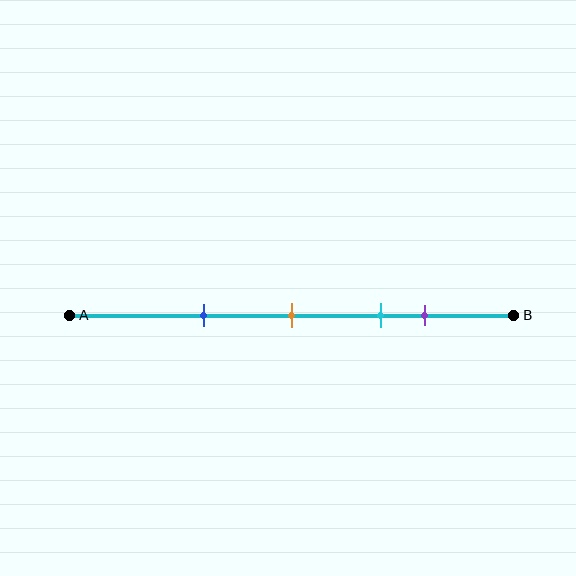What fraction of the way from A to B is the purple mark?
The purple mark is approximately 80% (0.8) of the way from A to B.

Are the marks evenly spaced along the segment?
No, the marks are not evenly spaced.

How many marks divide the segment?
There are 4 marks dividing the segment.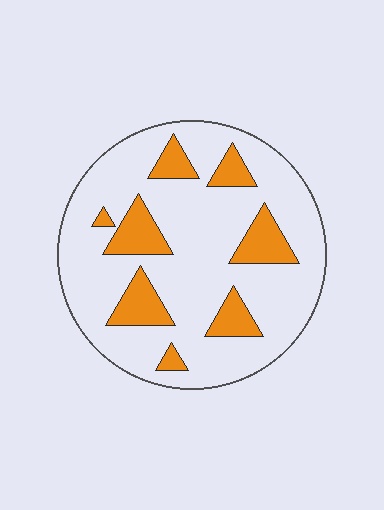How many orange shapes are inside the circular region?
8.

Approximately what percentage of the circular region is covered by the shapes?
Approximately 20%.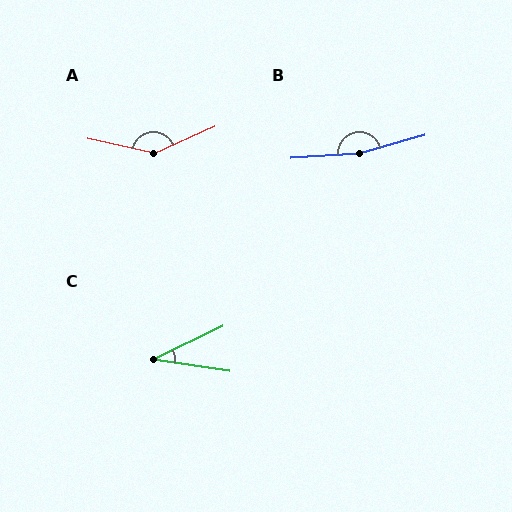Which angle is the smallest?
C, at approximately 34 degrees.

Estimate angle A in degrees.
Approximately 143 degrees.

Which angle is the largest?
B, at approximately 167 degrees.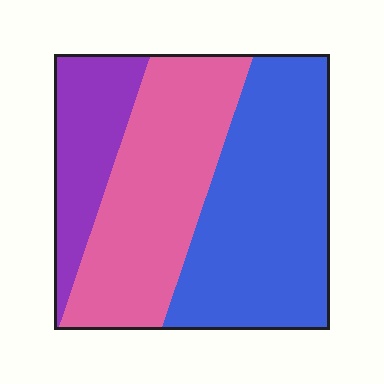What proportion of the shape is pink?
Pink takes up between a quarter and a half of the shape.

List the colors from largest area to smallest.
From largest to smallest: blue, pink, purple.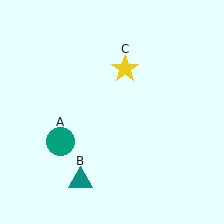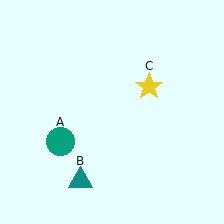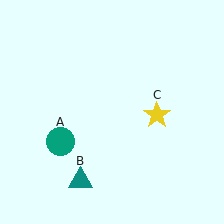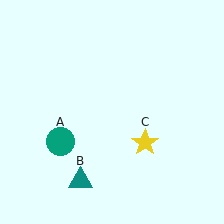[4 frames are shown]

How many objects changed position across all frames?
1 object changed position: yellow star (object C).